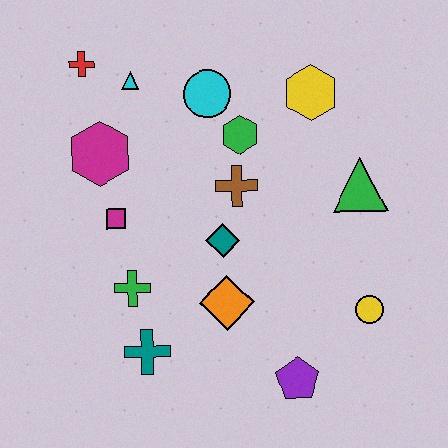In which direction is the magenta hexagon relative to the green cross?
The magenta hexagon is above the green cross.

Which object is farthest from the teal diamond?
The red cross is farthest from the teal diamond.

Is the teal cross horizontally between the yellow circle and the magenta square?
Yes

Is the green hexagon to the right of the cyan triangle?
Yes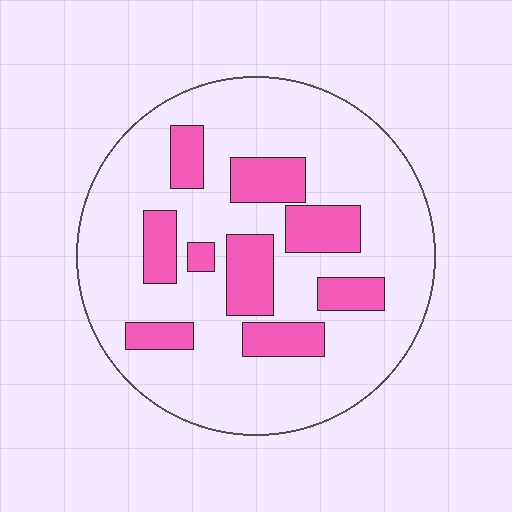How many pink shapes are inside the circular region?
9.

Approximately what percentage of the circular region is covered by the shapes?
Approximately 25%.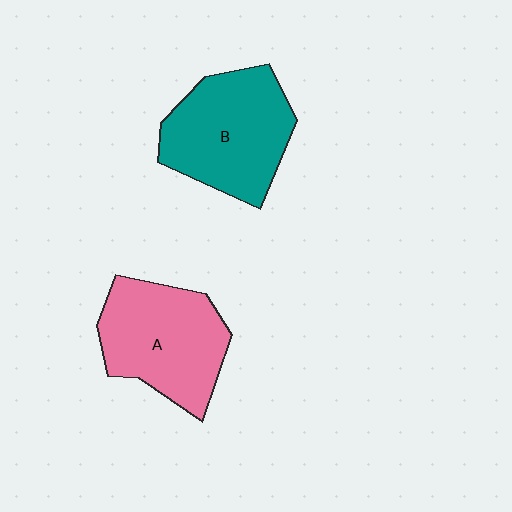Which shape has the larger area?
Shape B (teal).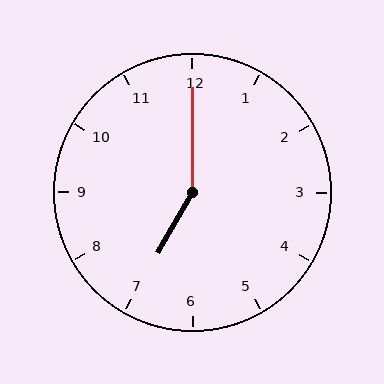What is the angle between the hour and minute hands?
Approximately 150 degrees.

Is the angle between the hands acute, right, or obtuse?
It is obtuse.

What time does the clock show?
7:00.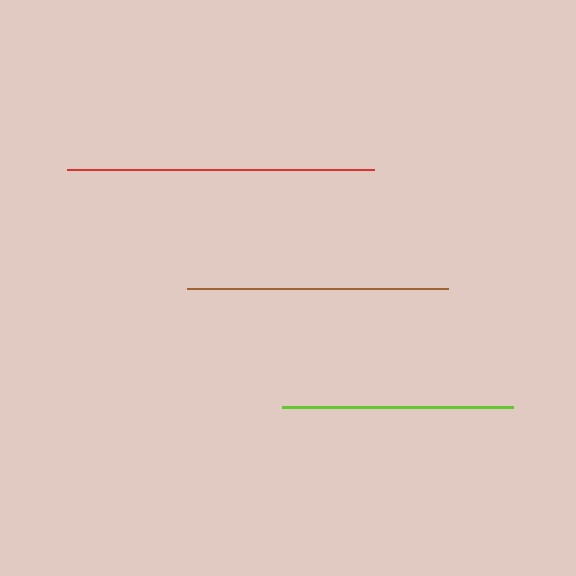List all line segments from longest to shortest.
From longest to shortest: red, brown, lime.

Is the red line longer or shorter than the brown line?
The red line is longer than the brown line.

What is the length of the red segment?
The red segment is approximately 307 pixels long.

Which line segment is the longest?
The red line is the longest at approximately 307 pixels.